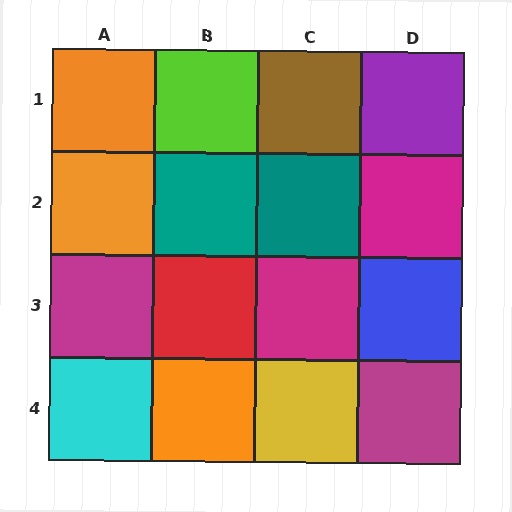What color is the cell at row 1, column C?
Brown.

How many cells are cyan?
1 cell is cyan.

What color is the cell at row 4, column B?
Orange.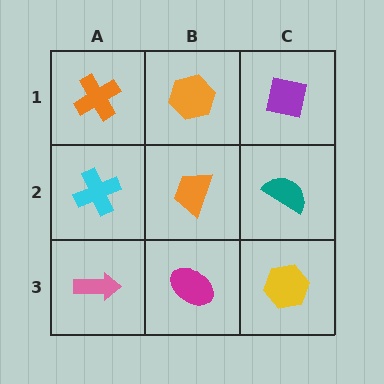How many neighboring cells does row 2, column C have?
3.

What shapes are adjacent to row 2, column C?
A purple square (row 1, column C), a yellow hexagon (row 3, column C), an orange trapezoid (row 2, column B).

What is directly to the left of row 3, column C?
A magenta ellipse.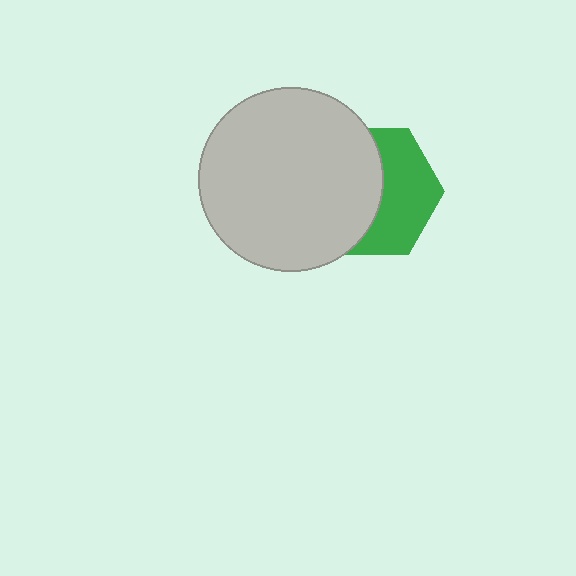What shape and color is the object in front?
The object in front is a light gray circle.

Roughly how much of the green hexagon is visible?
About half of it is visible (roughly 47%).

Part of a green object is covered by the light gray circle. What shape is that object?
It is a hexagon.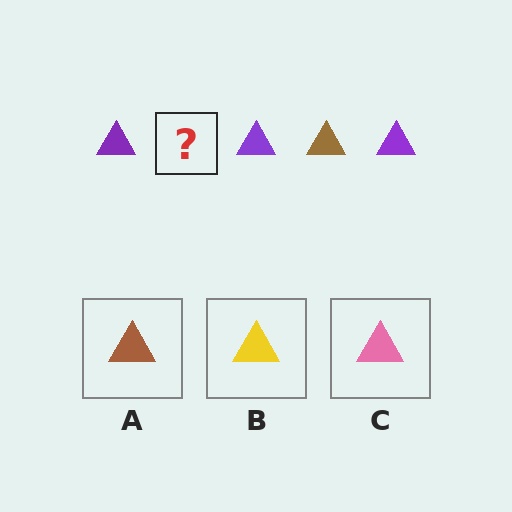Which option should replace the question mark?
Option A.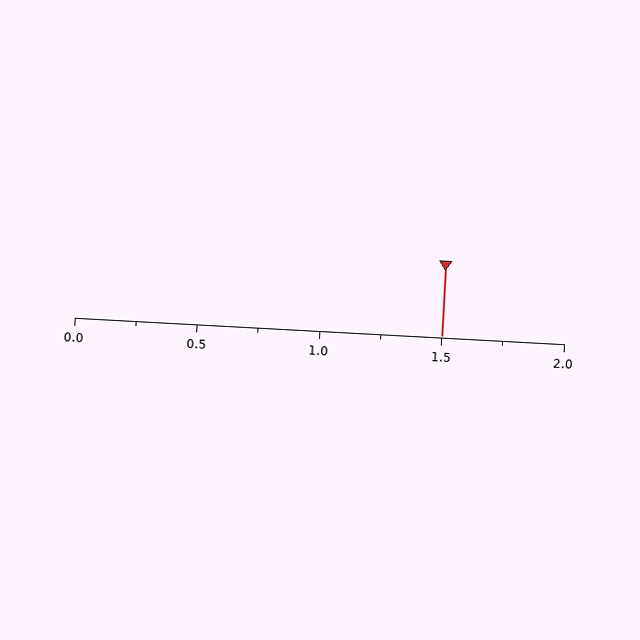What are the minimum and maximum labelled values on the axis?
The axis runs from 0.0 to 2.0.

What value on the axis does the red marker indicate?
The marker indicates approximately 1.5.